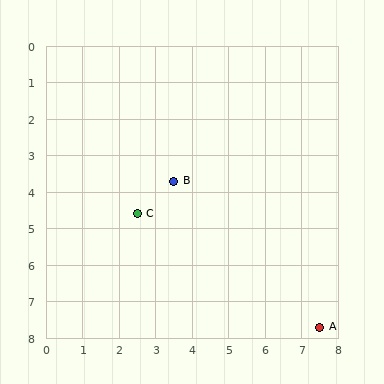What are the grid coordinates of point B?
Point B is at approximately (3.5, 3.7).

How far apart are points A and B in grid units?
Points A and B are about 5.7 grid units apart.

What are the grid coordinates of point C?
Point C is at approximately (2.5, 4.6).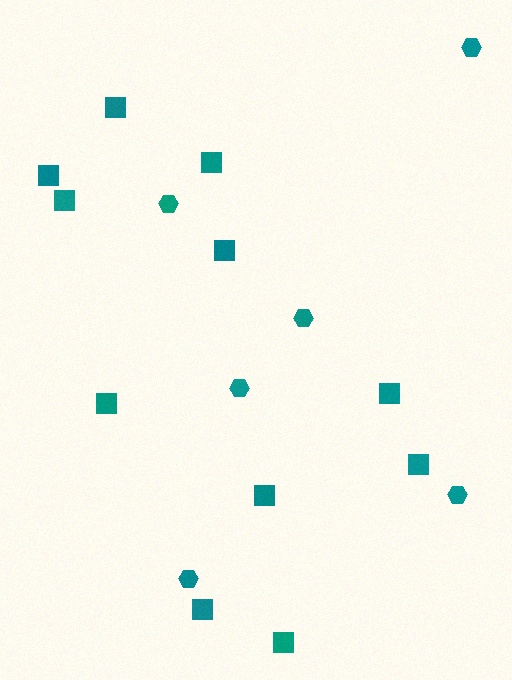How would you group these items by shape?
There are 2 groups: one group of hexagons (6) and one group of squares (11).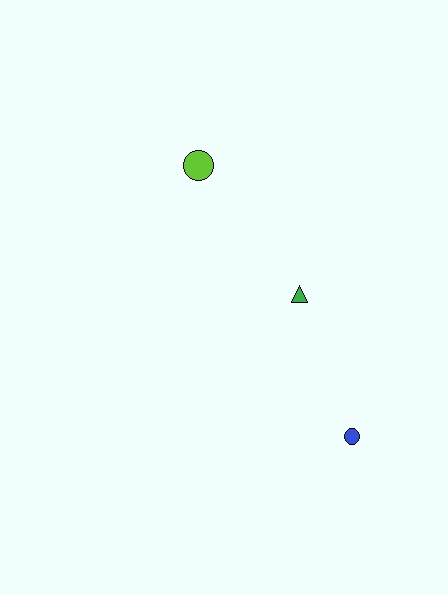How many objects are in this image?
There are 3 objects.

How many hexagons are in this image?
There are no hexagons.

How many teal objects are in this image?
There are no teal objects.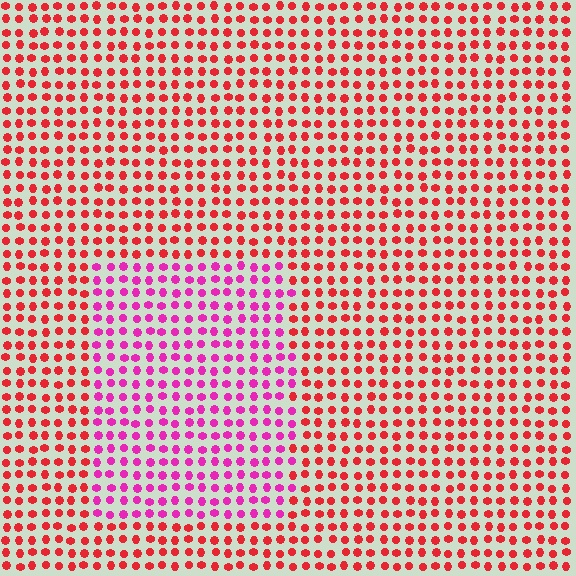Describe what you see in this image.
The image is filled with small red elements in a uniform arrangement. A rectangle-shaped region is visible where the elements are tinted to a slightly different hue, forming a subtle color boundary.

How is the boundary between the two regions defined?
The boundary is defined purely by a slight shift in hue (about 42 degrees). Spacing, size, and orientation are identical on both sides.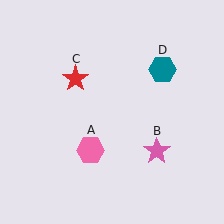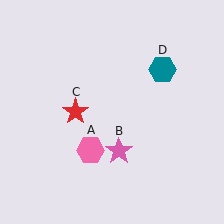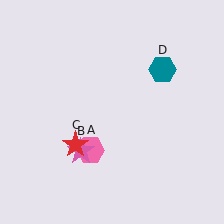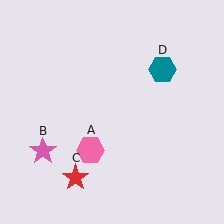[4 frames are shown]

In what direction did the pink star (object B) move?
The pink star (object B) moved left.